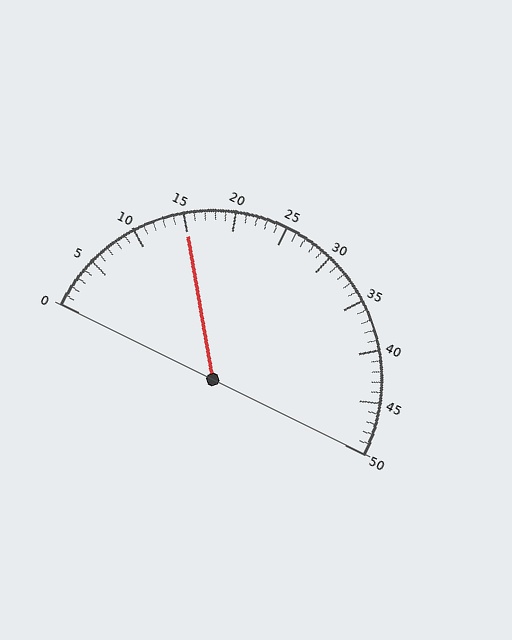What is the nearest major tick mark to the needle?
The nearest major tick mark is 15.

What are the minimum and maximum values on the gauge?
The gauge ranges from 0 to 50.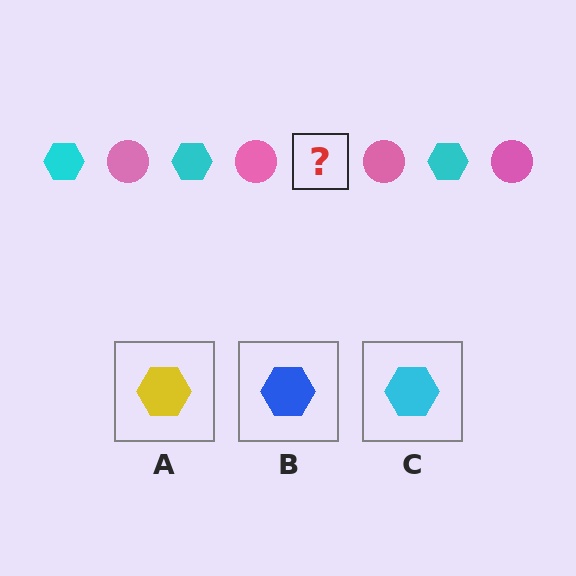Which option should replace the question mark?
Option C.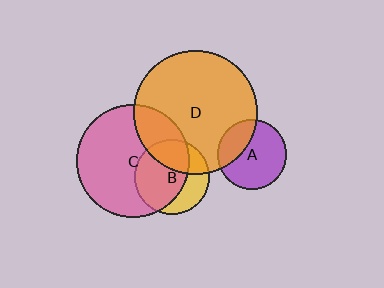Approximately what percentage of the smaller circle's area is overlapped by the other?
Approximately 30%.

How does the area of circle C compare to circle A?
Approximately 2.7 times.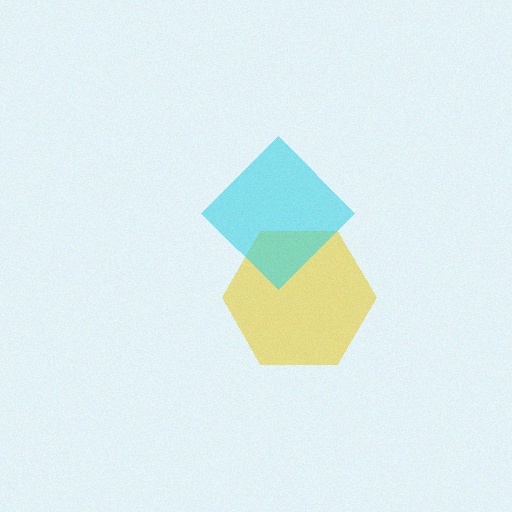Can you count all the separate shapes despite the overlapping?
Yes, there are 2 separate shapes.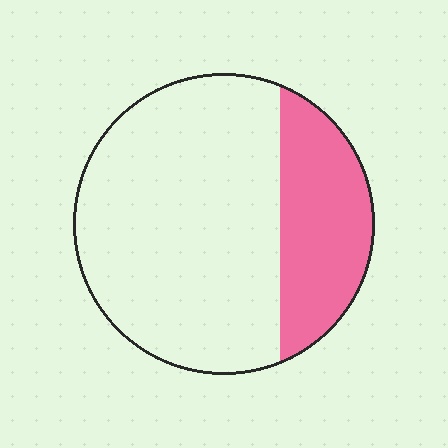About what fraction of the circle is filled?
About one quarter (1/4).